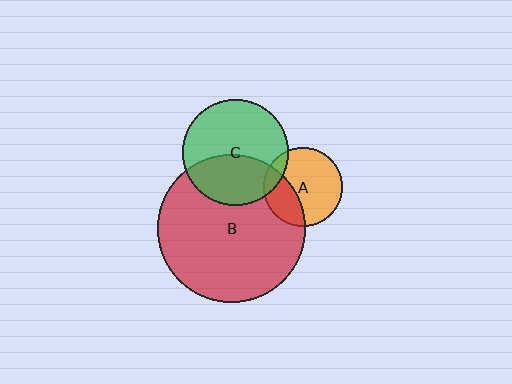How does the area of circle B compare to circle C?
Approximately 2.0 times.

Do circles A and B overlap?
Yes.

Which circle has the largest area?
Circle B (red).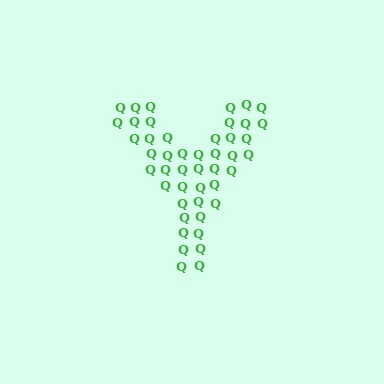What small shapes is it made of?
It is made of small letter Q's.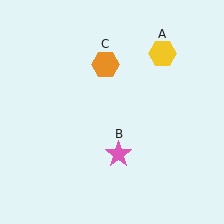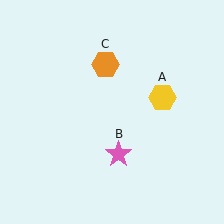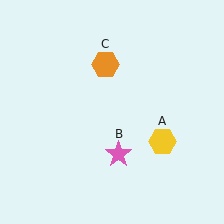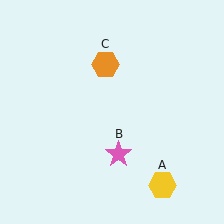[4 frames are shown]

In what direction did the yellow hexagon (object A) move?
The yellow hexagon (object A) moved down.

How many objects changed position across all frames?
1 object changed position: yellow hexagon (object A).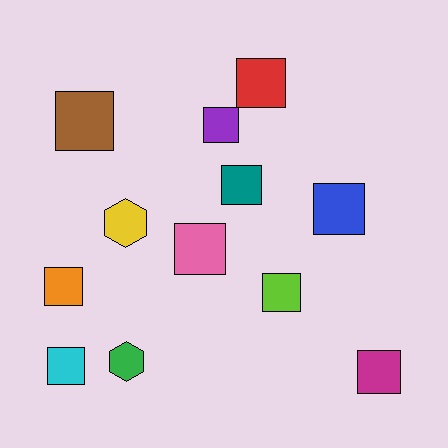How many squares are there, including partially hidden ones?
There are 10 squares.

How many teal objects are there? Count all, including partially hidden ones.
There is 1 teal object.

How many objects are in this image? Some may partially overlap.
There are 12 objects.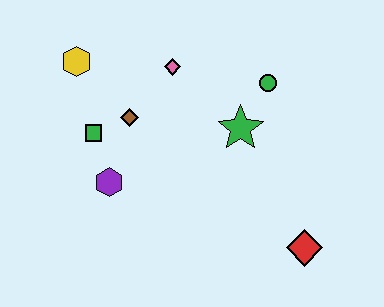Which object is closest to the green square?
The brown diamond is closest to the green square.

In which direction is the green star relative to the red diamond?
The green star is above the red diamond.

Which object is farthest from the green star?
The yellow hexagon is farthest from the green star.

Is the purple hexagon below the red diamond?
No